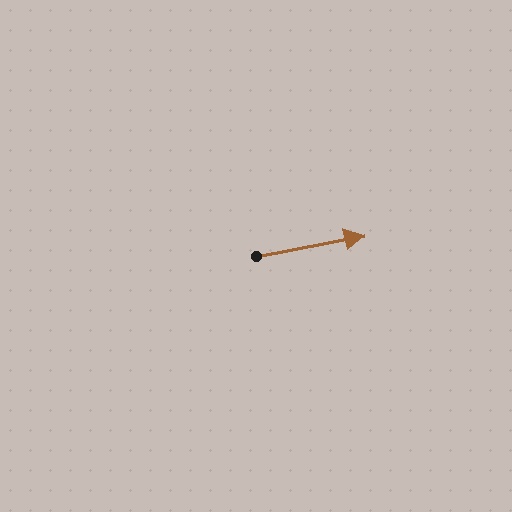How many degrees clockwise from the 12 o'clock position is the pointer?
Approximately 79 degrees.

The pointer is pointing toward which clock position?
Roughly 3 o'clock.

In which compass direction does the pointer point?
East.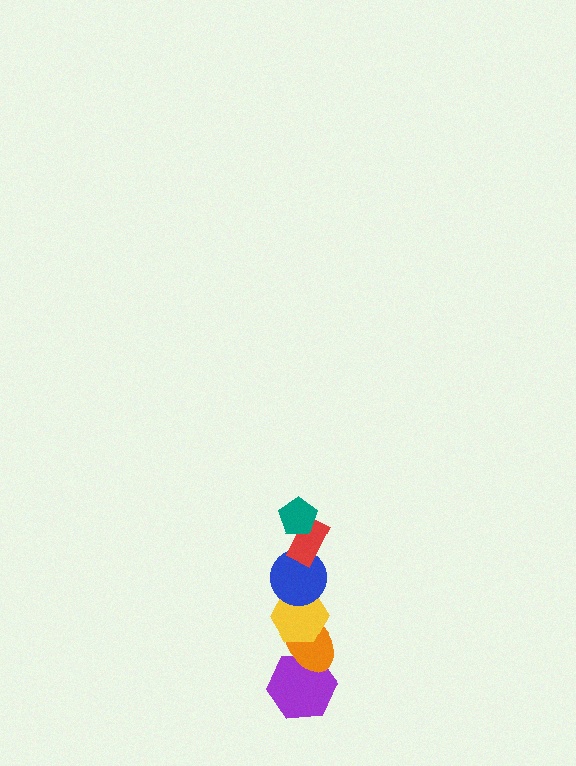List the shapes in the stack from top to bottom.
From top to bottom: the teal pentagon, the red rectangle, the blue circle, the yellow hexagon, the orange ellipse, the purple hexagon.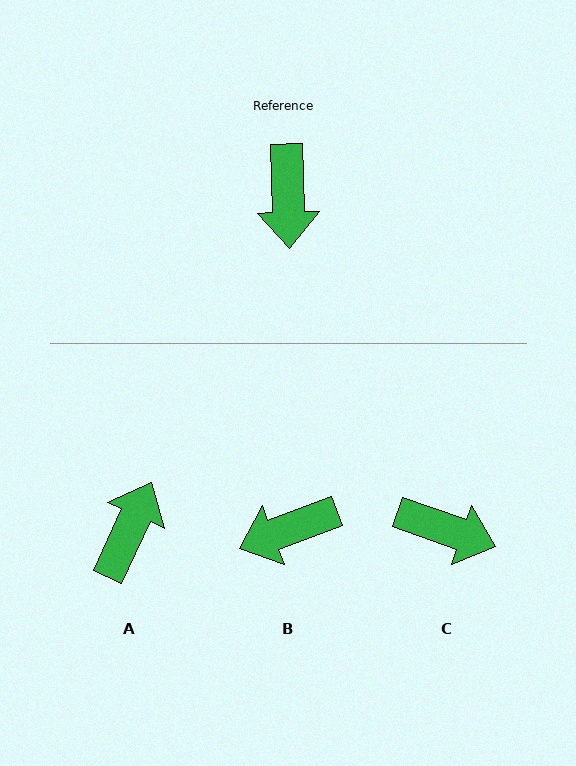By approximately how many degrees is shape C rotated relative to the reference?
Approximately 69 degrees counter-clockwise.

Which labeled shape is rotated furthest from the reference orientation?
A, about 153 degrees away.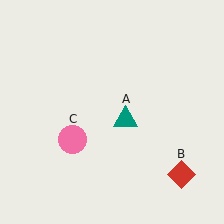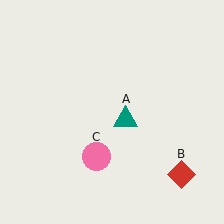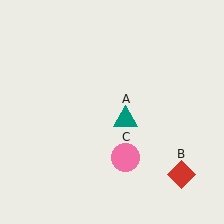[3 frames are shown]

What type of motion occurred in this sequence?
The pink circle (object C) rotated counterclockwise around the center of the scene.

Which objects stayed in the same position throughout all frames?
Teal triangle (object A) and red diamond (object B) remained stationary.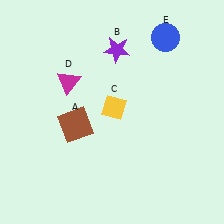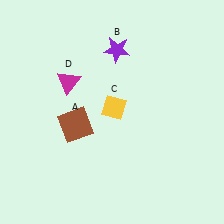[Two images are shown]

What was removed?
The blue circle (E) was removed in Image 2.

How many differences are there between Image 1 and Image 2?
There is 1 difference between the two images.